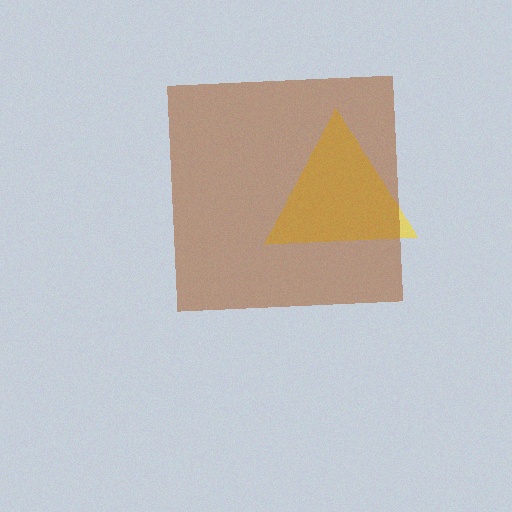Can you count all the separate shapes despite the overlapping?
Yes, there are 2 separate shapes.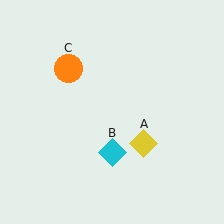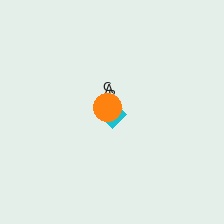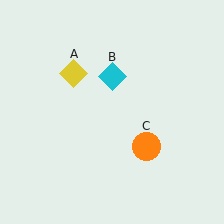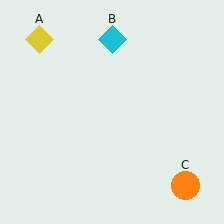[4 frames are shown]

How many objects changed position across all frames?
3 objects changed position: yellow diamond (object A), cyan diamond (object B), orange circle (object C).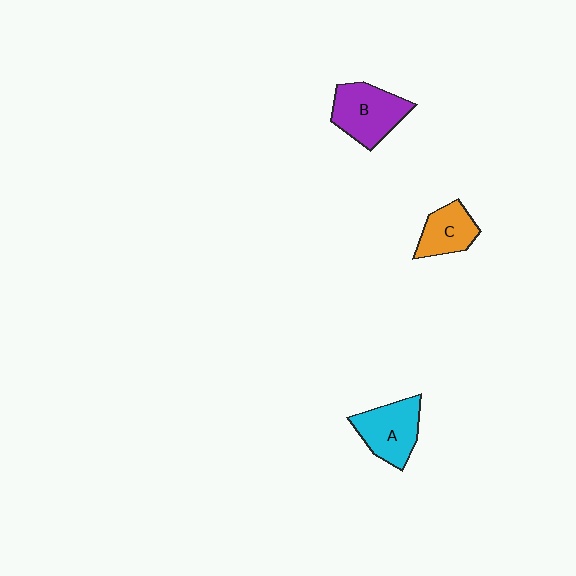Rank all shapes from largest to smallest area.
From largest to smallest: B (purple), A (cyan), C (orange).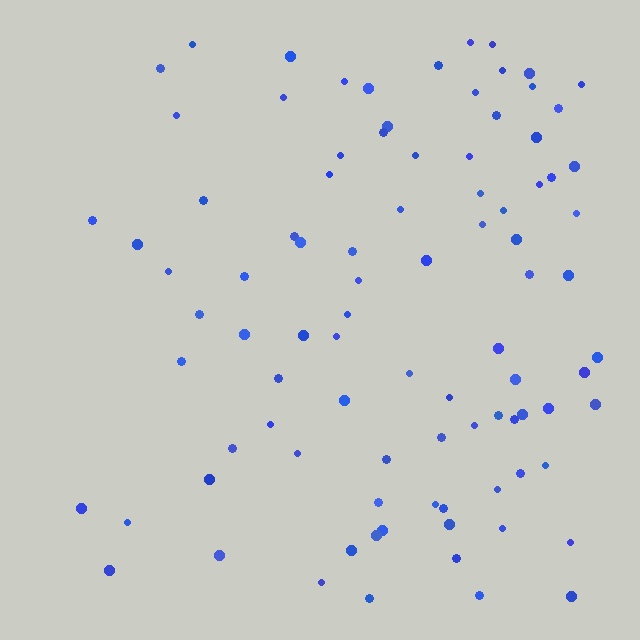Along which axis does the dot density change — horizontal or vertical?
Horizontal.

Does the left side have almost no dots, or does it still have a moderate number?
Still a moderate number, just noticeably fewer than the right.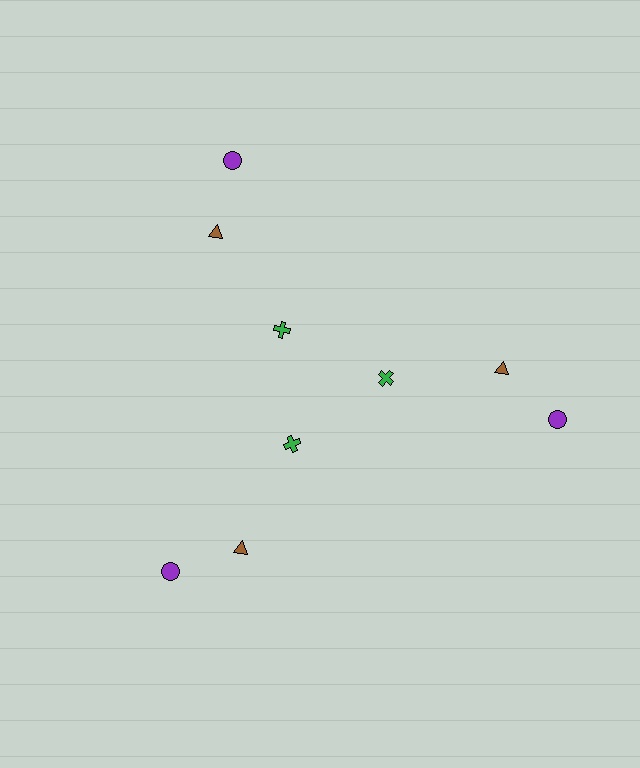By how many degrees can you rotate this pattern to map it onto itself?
The pattern maps onto itself every 120 degrees of rotation.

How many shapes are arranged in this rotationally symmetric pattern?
There are 9 shapes, arranged in 3 groups of 3.